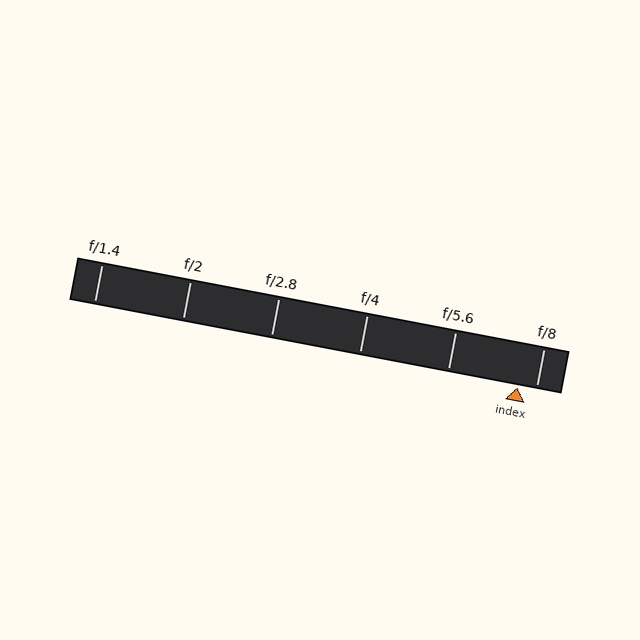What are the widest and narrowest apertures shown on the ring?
The widest aperture shown is f/1.4 and the narrowest is f/8.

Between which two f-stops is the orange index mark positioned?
The index mark is between f/5.6 and f/8.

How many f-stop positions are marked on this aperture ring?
There are 6 f-stop positions marked.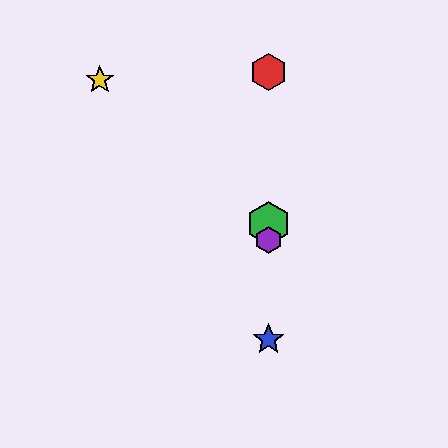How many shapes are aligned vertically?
4 shapes (the red hexagon, the blue star, the green hexagon, the purple hexagon) are aligned vertically.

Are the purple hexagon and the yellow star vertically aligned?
No, the purple hexagon is at x≈268 and the yellow star is at x≈100.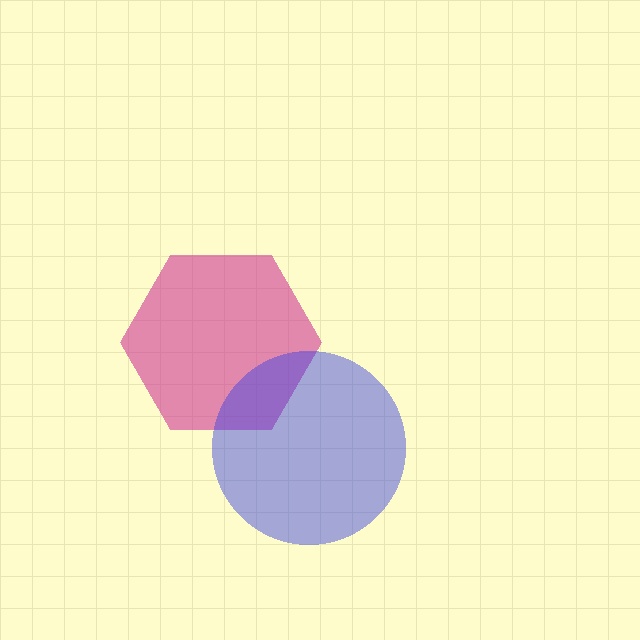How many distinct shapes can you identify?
There are 2 distinct shapes: a magenta hexagon, a blue circle.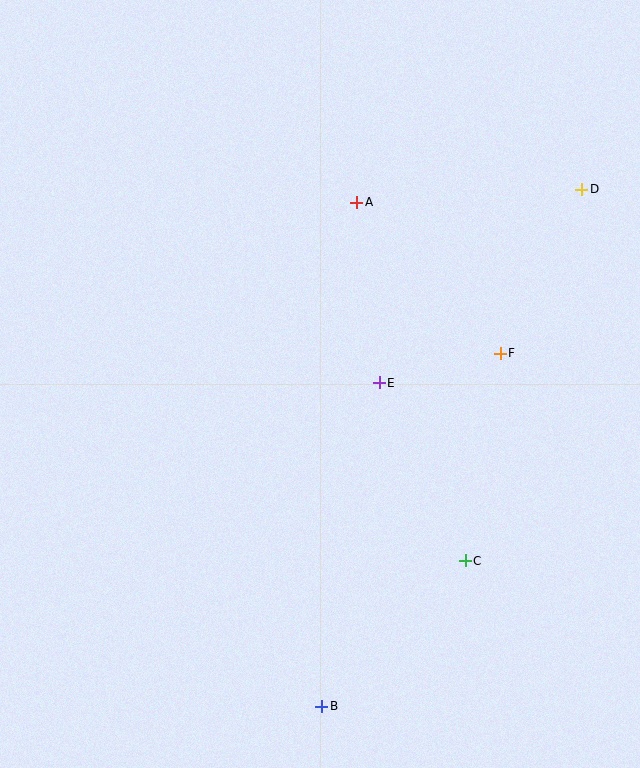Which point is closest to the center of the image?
Point E at (379, 383) is closest to the center.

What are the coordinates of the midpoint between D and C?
The midpoint between D and C is at (524, 375).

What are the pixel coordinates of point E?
Point E is at (379, 383).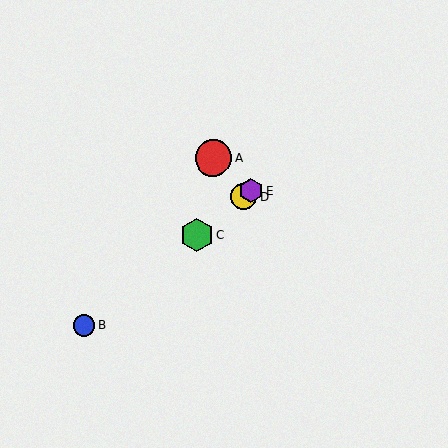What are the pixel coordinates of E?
Object E is at (251, 191).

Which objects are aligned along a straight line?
Objects B, C, D, E are aligned along a straight line.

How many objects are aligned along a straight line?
4 objects (B, C, D, E) are aligned along a straight line.